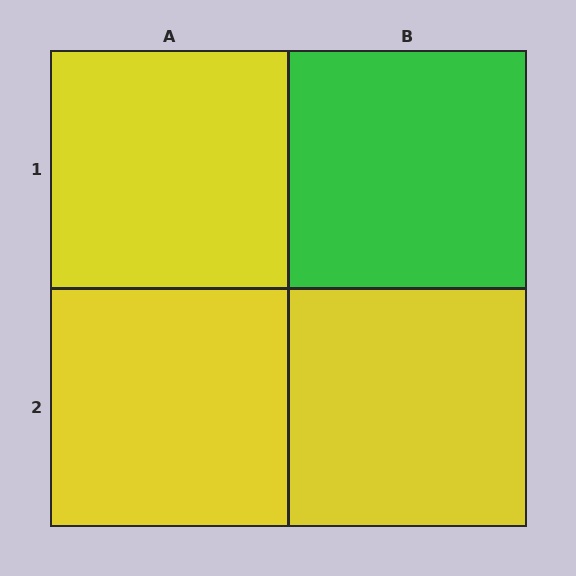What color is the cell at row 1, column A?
Yellow.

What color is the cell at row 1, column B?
Green.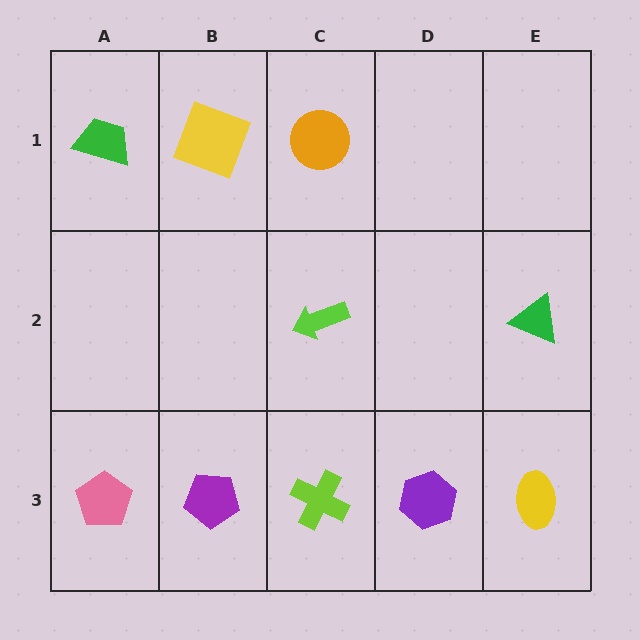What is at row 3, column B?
A purple pentagon.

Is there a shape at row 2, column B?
No, that cell is empty.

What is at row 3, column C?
A lime cross.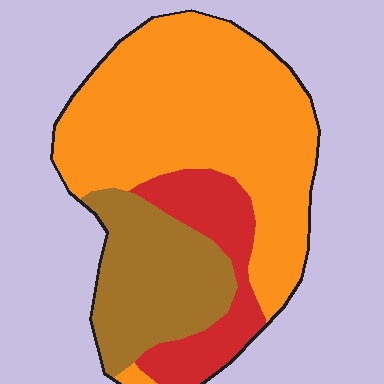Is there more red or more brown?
Brown.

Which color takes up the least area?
Red, at roughly 15%.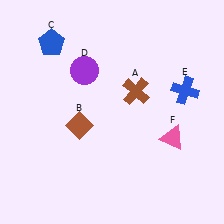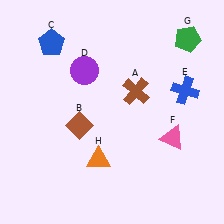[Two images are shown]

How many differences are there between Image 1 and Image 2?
There are 2 differences between the two images.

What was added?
A green pentagon (G), an orange triangle (H) were added in Image 2.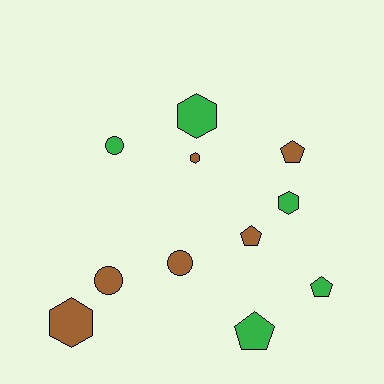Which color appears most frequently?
Brown, with 6 objects.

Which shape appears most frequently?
Hexagon, with 4 objects.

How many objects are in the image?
There are 11 objects.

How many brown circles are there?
There are 2 brown circles.